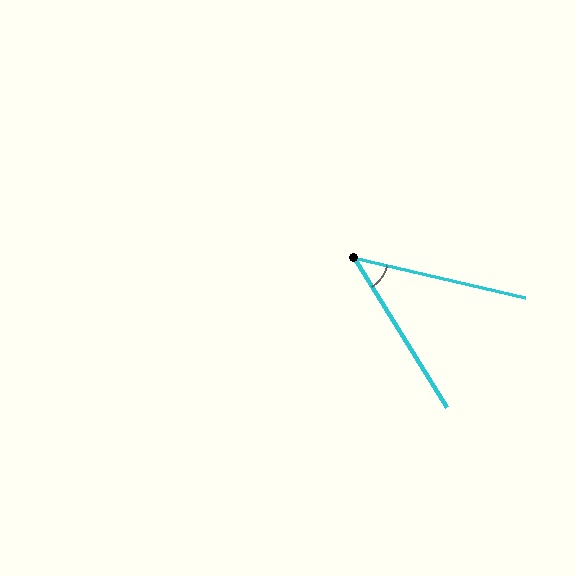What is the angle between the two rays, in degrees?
Approximately 45 degrees.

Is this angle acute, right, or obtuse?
It is acute.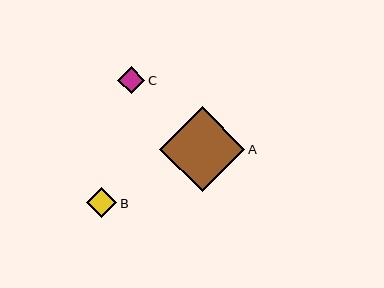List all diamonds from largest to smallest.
From largest to smallest: A, B, C.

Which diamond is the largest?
Diamond A is the largest with a size of approximately 85 pixels.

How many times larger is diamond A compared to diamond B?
Diamond A is approximately 2.8 times the size of diamond B.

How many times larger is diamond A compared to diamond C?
Diamond A is approximately 3.1 times the size of diamond C.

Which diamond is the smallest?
Diamond C is the smallest with a size of approximately 27 pixels.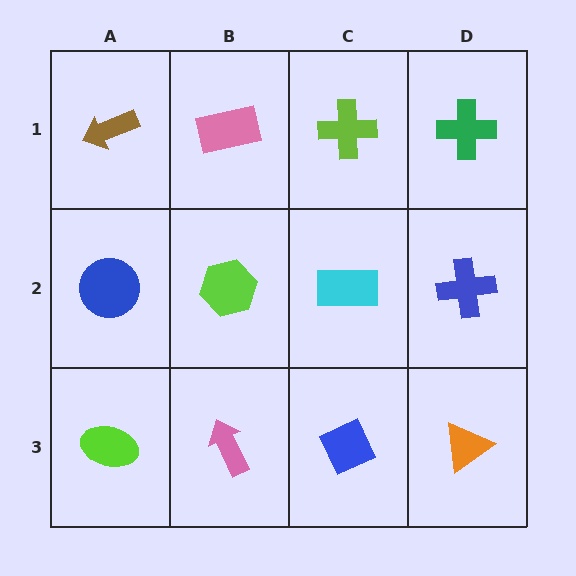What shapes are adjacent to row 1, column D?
A blue cross (row 2, column D), a lime cross (row 1, column C).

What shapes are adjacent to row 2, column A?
A brown arrow (row 1, column A), a lime ellipse (row 3, column A), a lime hexagon (row 2, column B).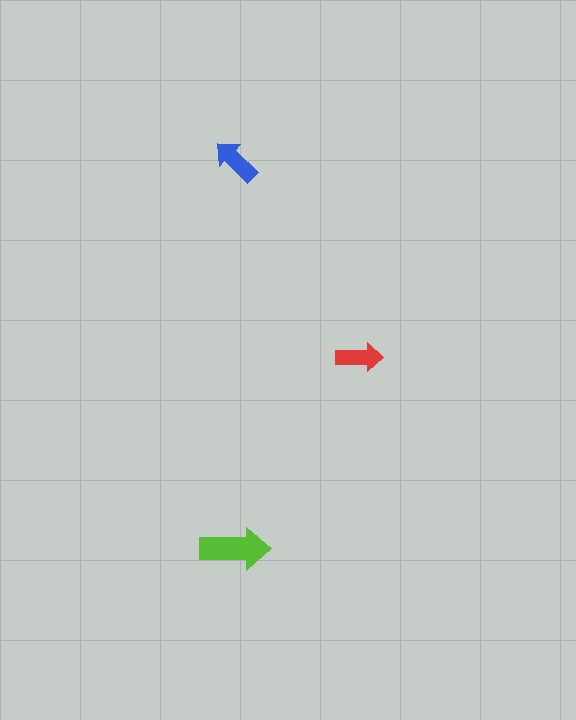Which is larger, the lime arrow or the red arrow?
The lime one.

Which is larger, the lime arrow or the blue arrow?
The lime one.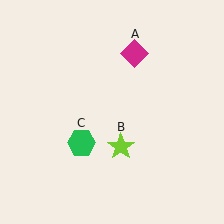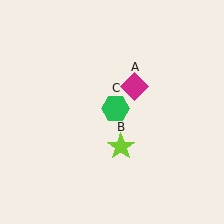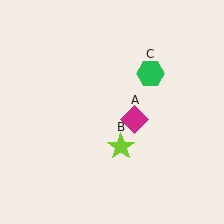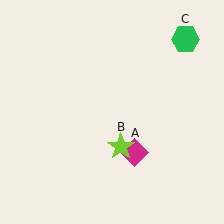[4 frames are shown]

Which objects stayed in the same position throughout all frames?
Lime star (object B) remained stationary.